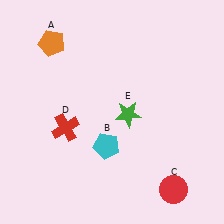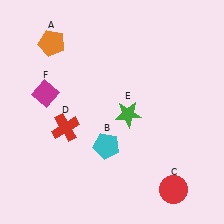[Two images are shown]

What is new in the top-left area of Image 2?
A magenta diamond (F) was added in the top-left area of Image 2.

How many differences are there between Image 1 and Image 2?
There is 1 difference between the two images.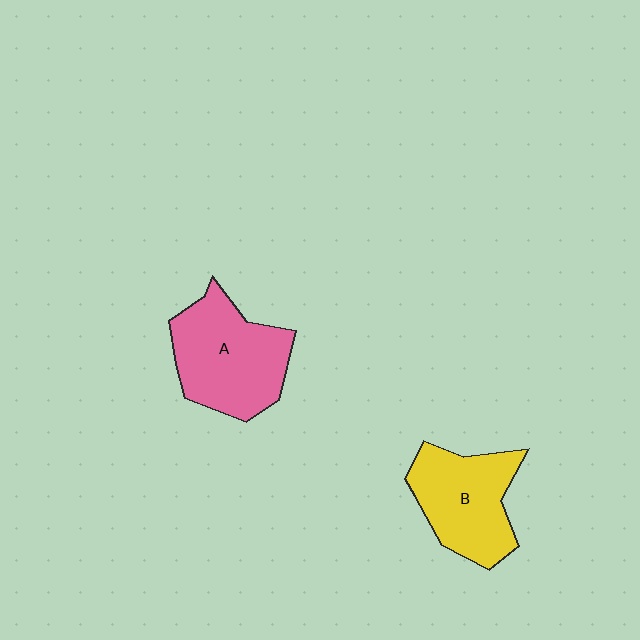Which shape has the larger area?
Shape A (pink).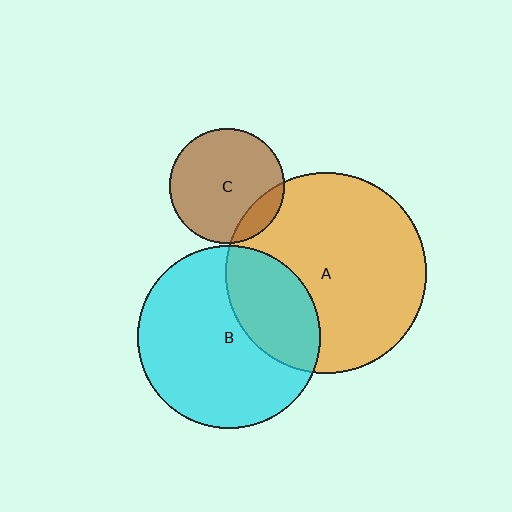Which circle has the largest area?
Circle A (orange).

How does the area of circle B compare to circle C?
Approximately 2.5 times.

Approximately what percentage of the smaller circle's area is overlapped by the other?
Approximately 15%.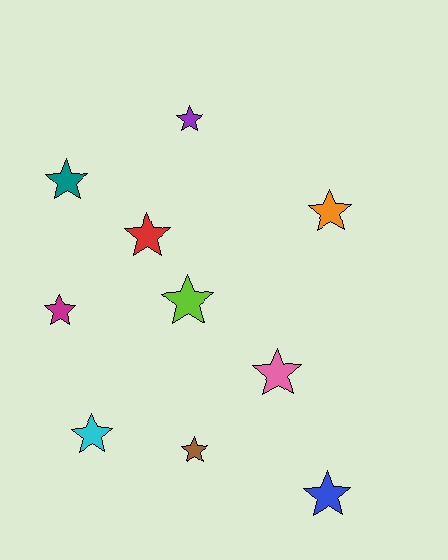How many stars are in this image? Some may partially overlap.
There are 10 stars.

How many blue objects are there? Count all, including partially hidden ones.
There is 1 blue object.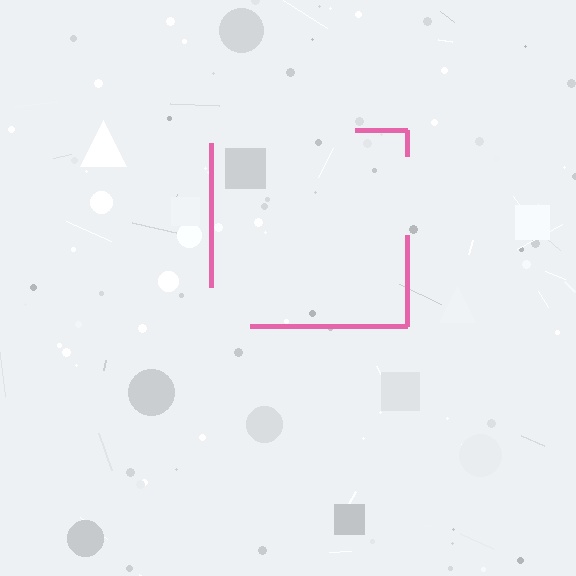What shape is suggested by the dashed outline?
The dashed outline suggests a square.